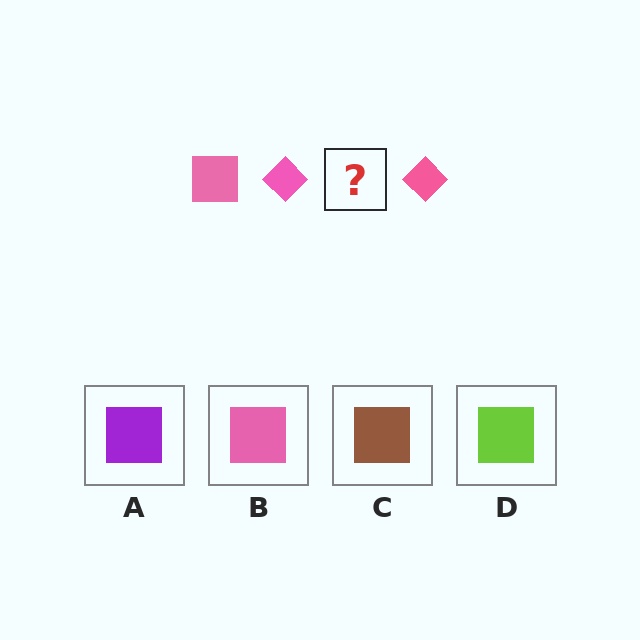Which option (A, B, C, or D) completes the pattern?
B.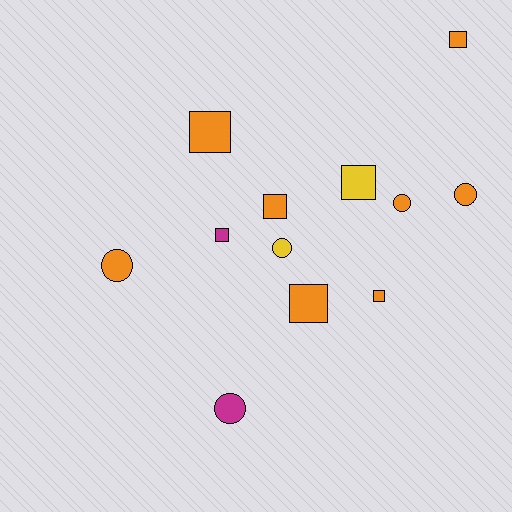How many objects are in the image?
There are 12 objects.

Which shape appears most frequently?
Square, with 7 objects.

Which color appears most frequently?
Orange, with 8 objects.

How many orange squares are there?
There are 5 orange squares.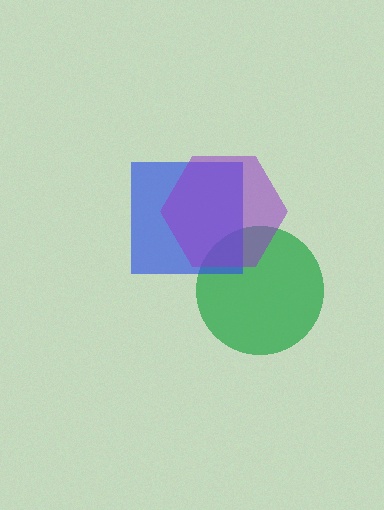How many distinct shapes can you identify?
There are 3 distinct shapes: a green circle, a blue square, a purple hexagon.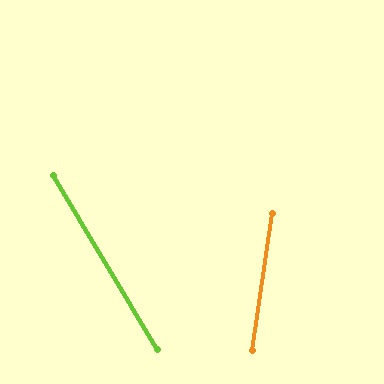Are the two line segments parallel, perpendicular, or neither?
Neither parallel nor perpendicular — they differ by about 39°.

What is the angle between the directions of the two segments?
Approximately 39 degrees.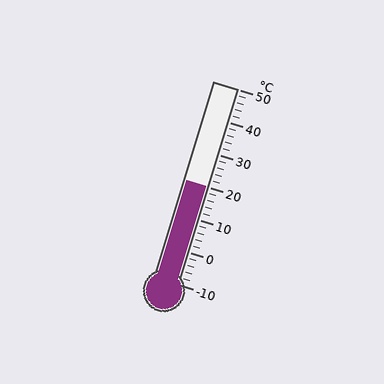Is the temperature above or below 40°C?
The temperature is below 40°C.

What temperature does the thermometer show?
The thermometer shows approximately 20°C.